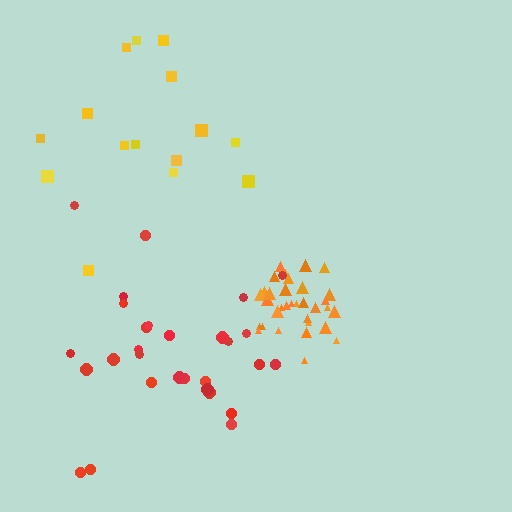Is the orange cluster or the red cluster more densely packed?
Orange.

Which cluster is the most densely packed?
Orange.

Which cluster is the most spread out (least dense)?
Yellow.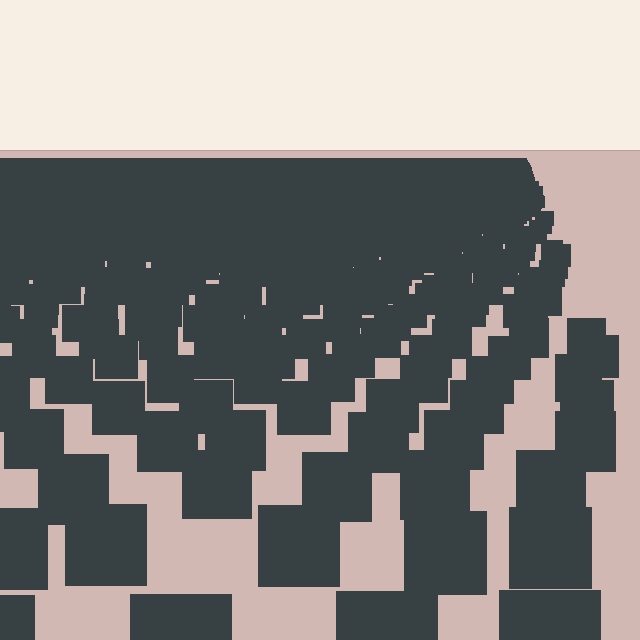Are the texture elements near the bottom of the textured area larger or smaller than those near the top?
Larger. Near the bottom, elements are closer to the viewer and appear at a bigger on-screen size.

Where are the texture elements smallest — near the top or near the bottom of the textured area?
Near the top.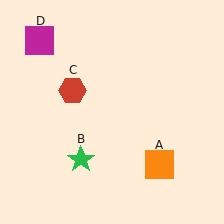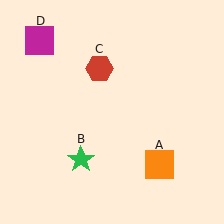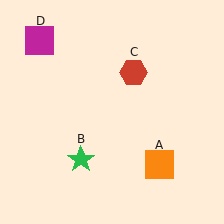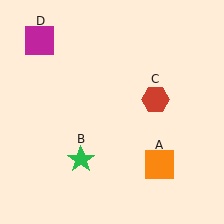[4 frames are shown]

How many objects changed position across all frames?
1 object changed position: red hexagon (object C).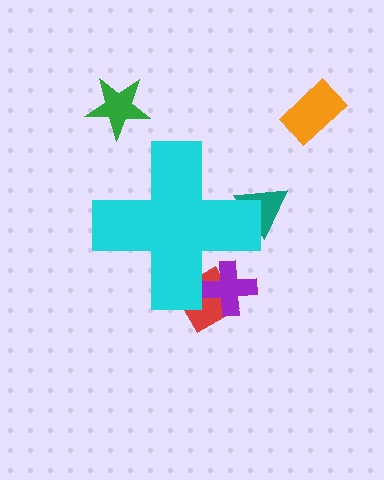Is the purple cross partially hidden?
Yes, the purple cross is partially hidden behind the cyan cross.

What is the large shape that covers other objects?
A cyan cross.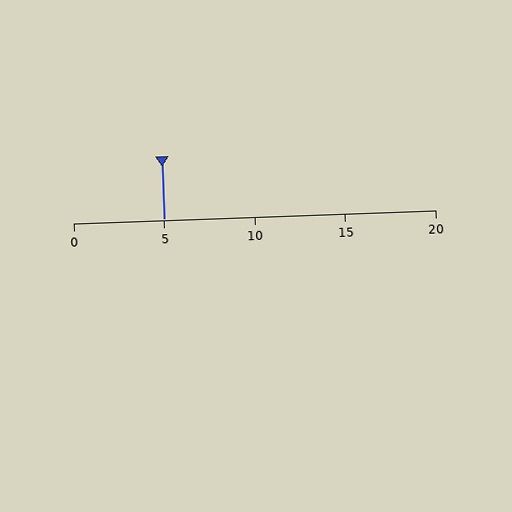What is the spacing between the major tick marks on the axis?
The major ticks are spaced 5 apart.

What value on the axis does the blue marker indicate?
The marker indicates approximately 5.